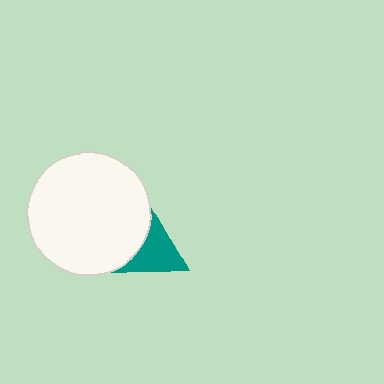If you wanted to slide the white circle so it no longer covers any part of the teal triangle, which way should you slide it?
Slide it left — that is the most direct way to separate the two shapes.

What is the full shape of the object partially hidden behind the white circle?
The partially hidden object is a teal triangle.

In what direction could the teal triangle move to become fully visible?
The teal triangle could move right. That would shift it out from behind the white circle entirely.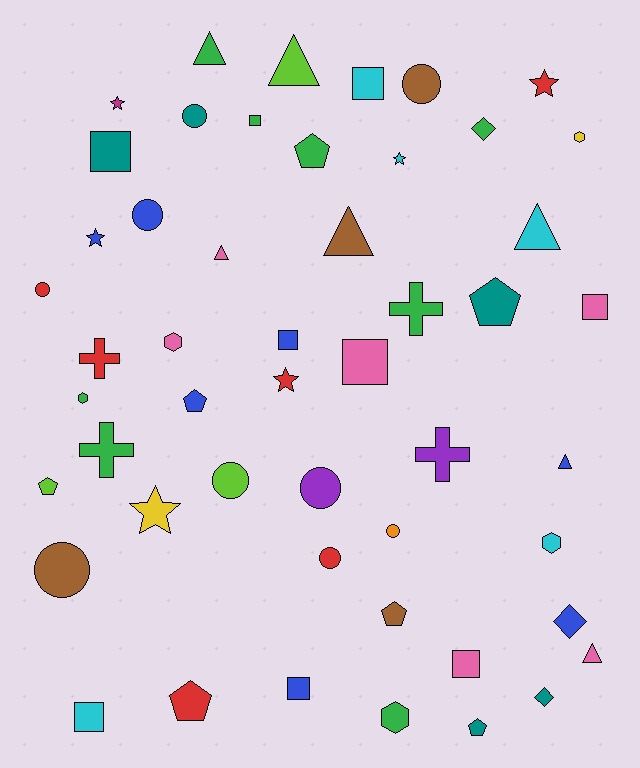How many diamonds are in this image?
There are 3 diamonds.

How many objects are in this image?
There are 50 objects.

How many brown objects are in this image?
There are 4 brown objects.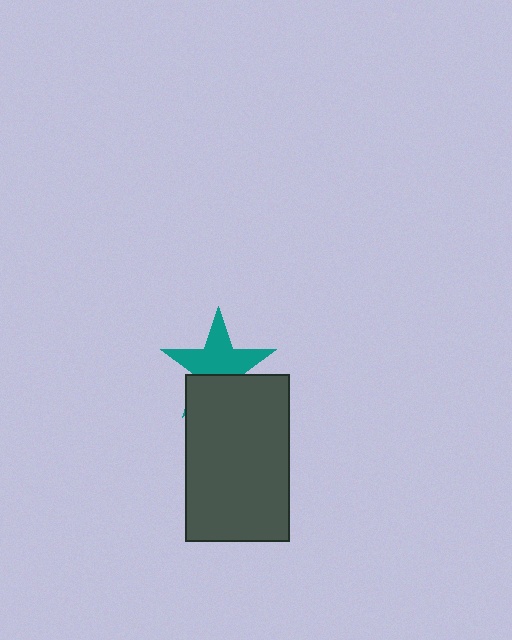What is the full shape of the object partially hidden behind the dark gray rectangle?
The partially hidden object is a teal star.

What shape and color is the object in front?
The object in front is a dark gray rectangle.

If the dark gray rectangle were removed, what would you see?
You would see the complete teal star.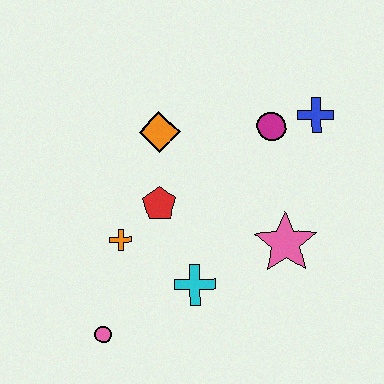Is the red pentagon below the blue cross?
Yes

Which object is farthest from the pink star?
The pink circle is farthest from the pink star.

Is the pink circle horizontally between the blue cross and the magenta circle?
No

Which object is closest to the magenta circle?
The blue cross is closest to the magenta circle.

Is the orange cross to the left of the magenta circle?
Yes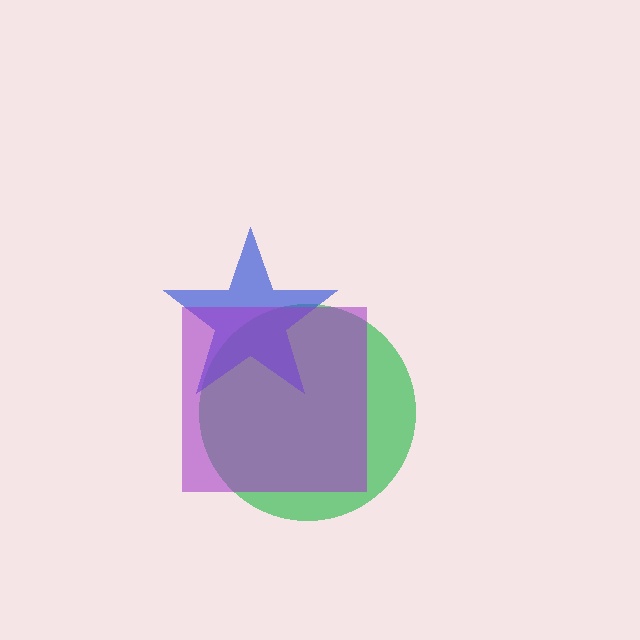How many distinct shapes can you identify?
There are 3 distinct shapes: a green circle, a blue star, a purple square.